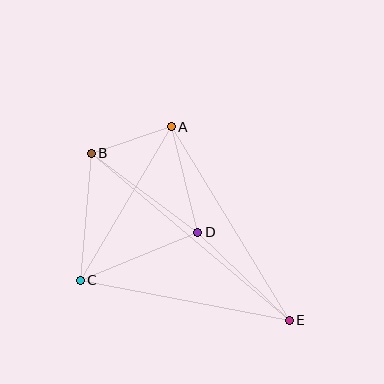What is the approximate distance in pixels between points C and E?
The distance between C and E is approximately 213 pixels.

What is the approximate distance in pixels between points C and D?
The distance between C and D is approximately 127 pixels.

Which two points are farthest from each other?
Points B and E are farthest from each other.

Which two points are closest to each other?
Points A and B are closest to each other.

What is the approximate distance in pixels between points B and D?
The distance between B and D is approximately 132 pixels.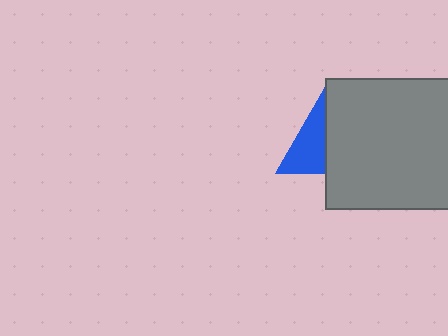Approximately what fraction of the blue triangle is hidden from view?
Roughly 50% of the blue triangle is hidden behind the gray square.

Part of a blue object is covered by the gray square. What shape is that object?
It is a triangle.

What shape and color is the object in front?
The object in front is a gray square.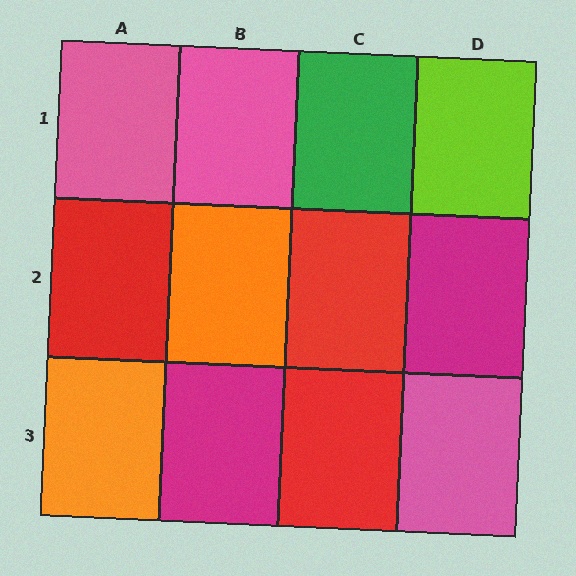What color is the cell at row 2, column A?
Red.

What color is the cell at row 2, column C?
Red.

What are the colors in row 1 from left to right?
Pink, pink, green, lime.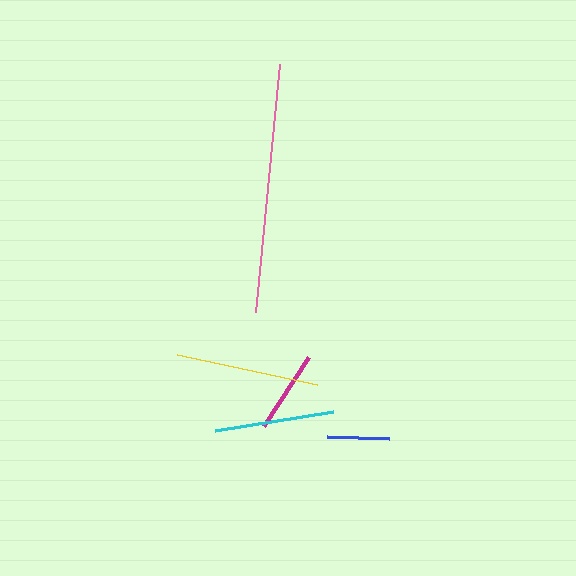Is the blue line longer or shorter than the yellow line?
The yellow line is longer than the blue line.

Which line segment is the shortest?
The blue line is the shortest at approximately 62 pixels.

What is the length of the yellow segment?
The yellow segment is approximately 143 pixels long.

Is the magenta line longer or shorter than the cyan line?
The cyan line is longer than the magenta line.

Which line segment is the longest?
The pink line is the longest at approximately 249 pixels.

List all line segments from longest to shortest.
From longest to shortest: pink, yellow, cyan, magenta, blue.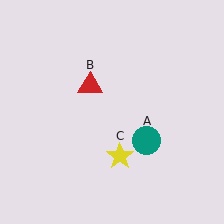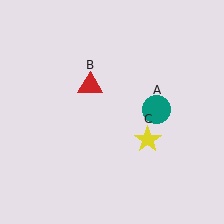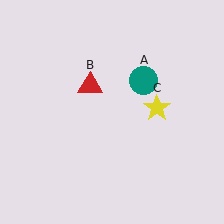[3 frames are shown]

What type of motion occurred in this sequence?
The teal circle (object A), yellow star (object C) rotated counterclockwise around the center of the scene.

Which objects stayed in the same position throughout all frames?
Red triangle (object B) remained stationary.